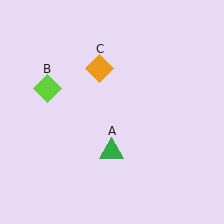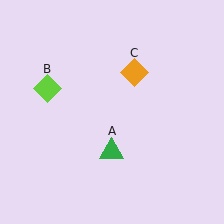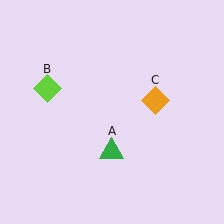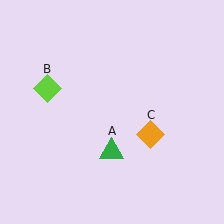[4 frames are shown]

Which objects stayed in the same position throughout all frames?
Green triangle (object A) and lime diamond (object B) remained stationary.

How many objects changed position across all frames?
1 object changed position: orange diamond (object C).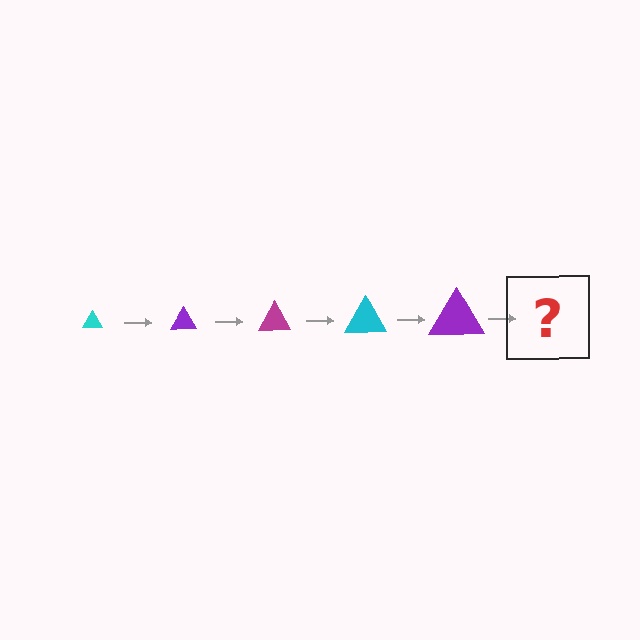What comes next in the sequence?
The next element should be a magenta triangle, larger than the previous one.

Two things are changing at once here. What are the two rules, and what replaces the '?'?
The two rules are that the triangle grows larger each step and the color cycles through cyan, purple, and magenta. The '?' should be a magenta triangle, larger than the previous one.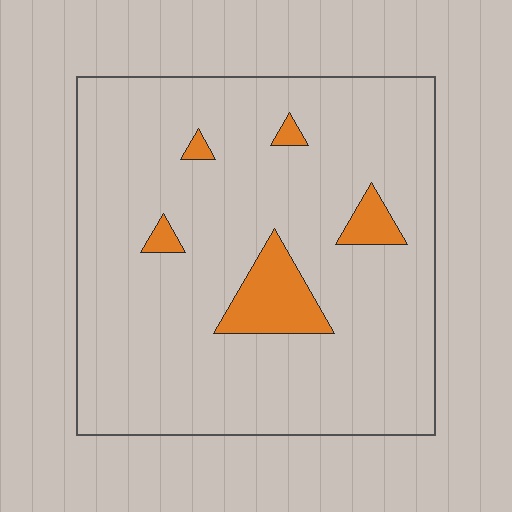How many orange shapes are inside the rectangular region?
5.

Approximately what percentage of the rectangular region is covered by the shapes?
Approximately 10%.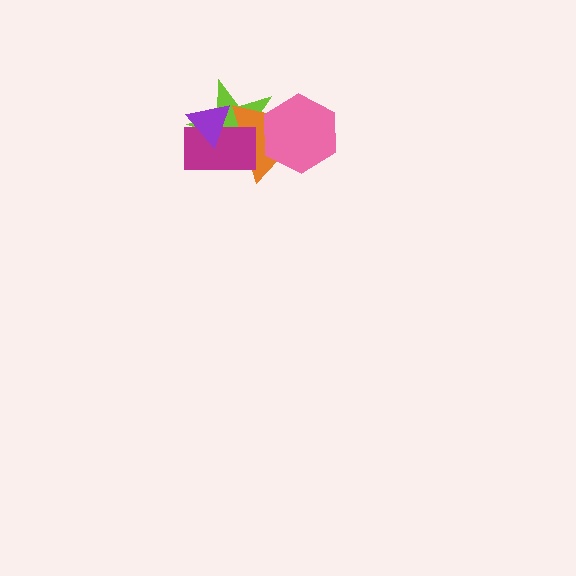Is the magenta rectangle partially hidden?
Yes, it is partially covered by another shape.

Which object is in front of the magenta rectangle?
The purple triangle is in front of the magenta rectangle.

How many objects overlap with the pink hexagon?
2 objects overlap with the pink hexagon.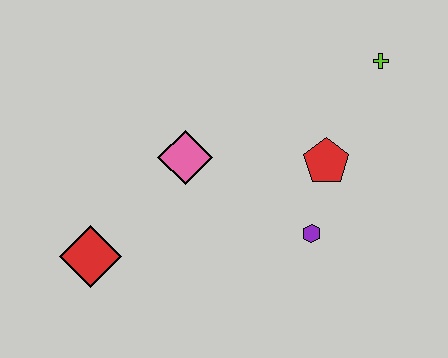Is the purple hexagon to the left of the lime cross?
Yes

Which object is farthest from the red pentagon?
The red diamond is farthest from the red pentagon.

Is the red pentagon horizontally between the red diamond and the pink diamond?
No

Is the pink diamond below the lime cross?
Yes